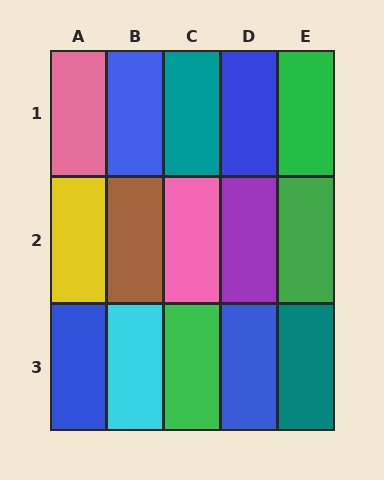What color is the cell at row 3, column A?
Blue.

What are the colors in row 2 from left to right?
Yellow, brown, pink, purple, green.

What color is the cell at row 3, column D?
Blue.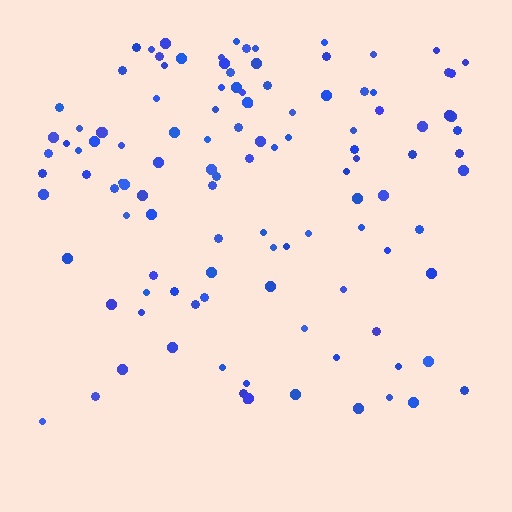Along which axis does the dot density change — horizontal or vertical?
Vertical.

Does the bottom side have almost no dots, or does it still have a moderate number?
Still a moderate number, just noticeably fewer than the top.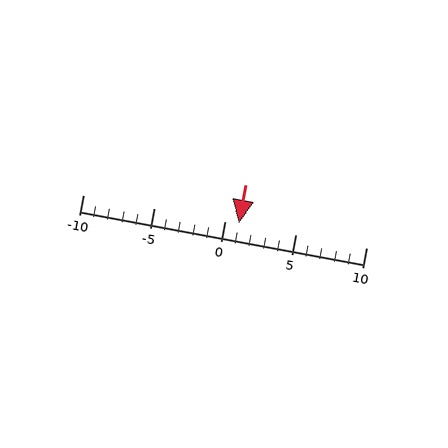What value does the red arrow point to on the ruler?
The red arrow points to approximately 1.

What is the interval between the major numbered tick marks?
The major tick marks are spaced 5 units apart.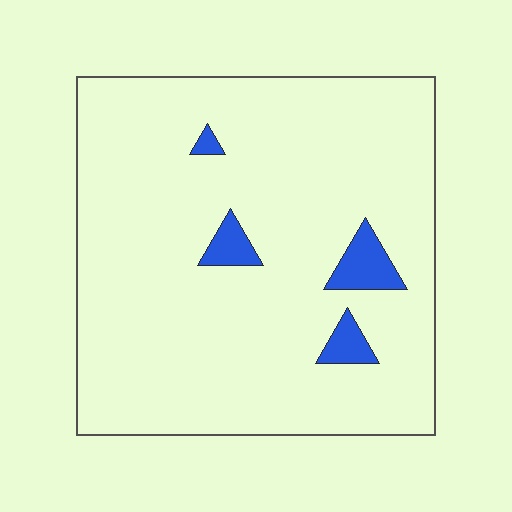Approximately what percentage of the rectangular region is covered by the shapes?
Approximately 5%.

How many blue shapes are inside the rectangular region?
4.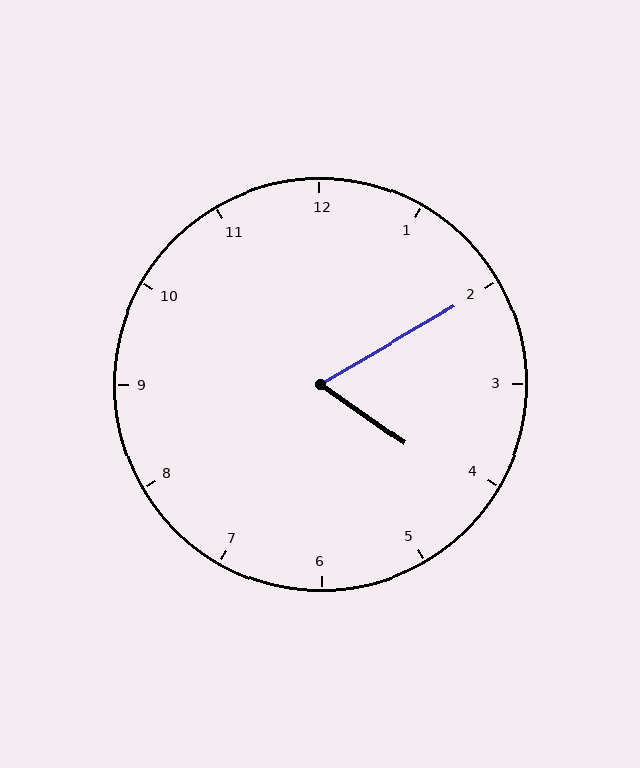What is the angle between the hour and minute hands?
Approximately 65 degrees.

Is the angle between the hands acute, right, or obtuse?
It is acute.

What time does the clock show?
4:10.